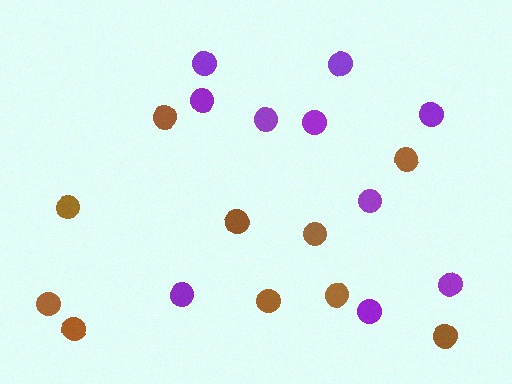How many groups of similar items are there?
There are 2 groups: one group of brown circles (10) and one group of purple circles (10).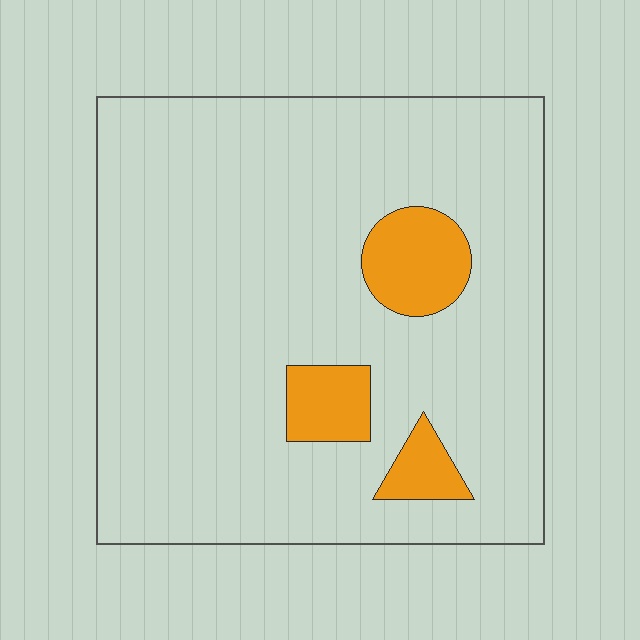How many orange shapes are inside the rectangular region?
3.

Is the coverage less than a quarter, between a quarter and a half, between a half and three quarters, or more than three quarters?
Less than a quarter.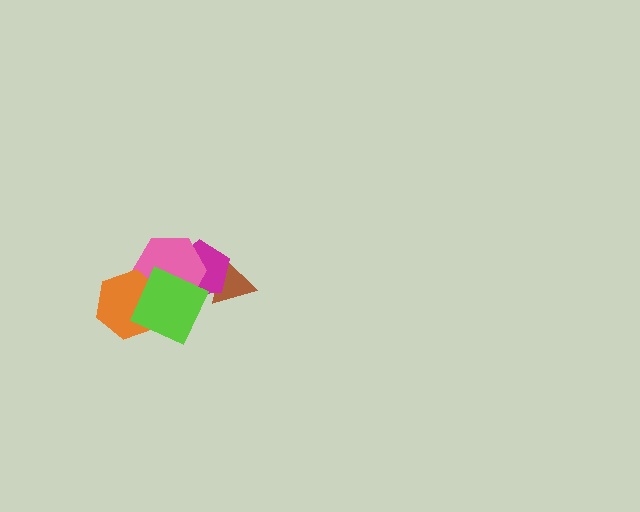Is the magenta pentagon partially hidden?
Yes, it is partially covered by another shape.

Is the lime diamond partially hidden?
No, no other shape covers it.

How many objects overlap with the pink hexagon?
3 objects overlap with the pink hexagon.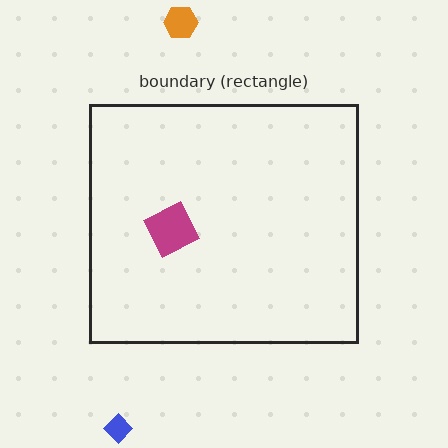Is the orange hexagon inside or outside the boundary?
Outside.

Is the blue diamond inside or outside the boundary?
Outside.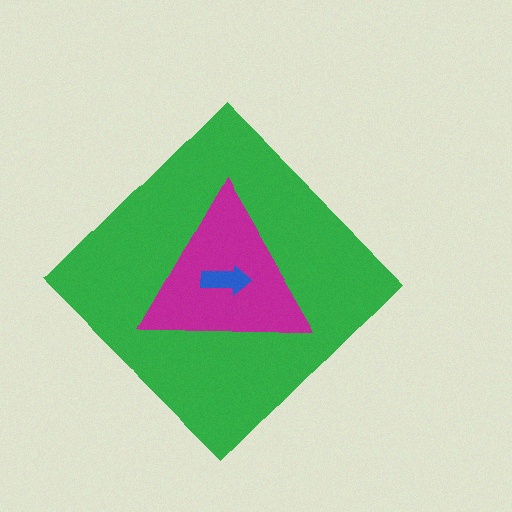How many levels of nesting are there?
3.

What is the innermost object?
The blue arrow.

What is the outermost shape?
The green diamond.